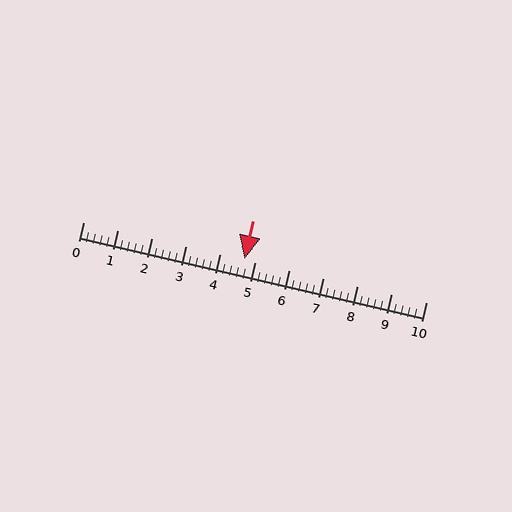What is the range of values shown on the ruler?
The ruler shows values from 0 to 10.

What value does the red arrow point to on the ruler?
The red arrow points to approximately 4.7.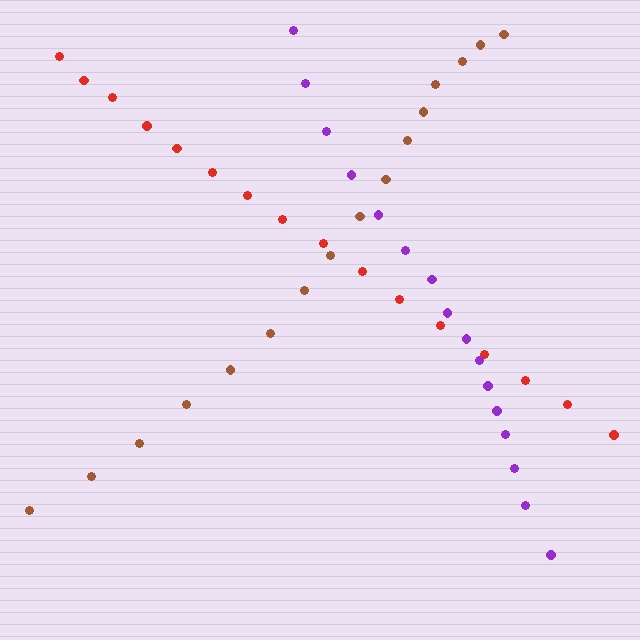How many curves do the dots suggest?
There are 3 distinct paths.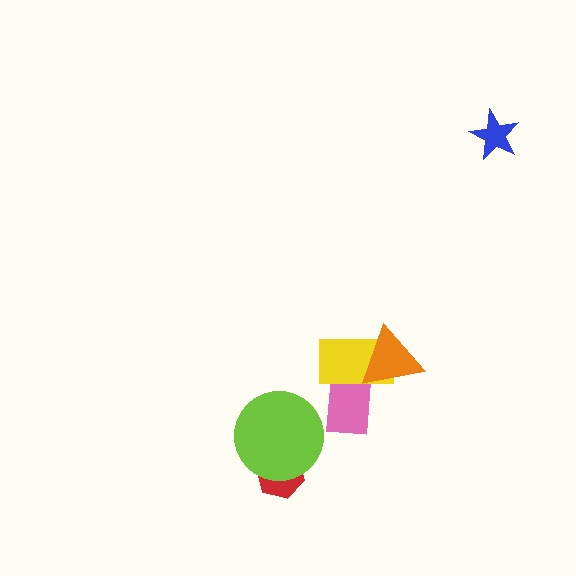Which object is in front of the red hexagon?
The lime circle is in front of the red hexagon.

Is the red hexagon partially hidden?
Yes, it is partially covered by another shape.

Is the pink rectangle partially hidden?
Yes, it is partially covered by another shape.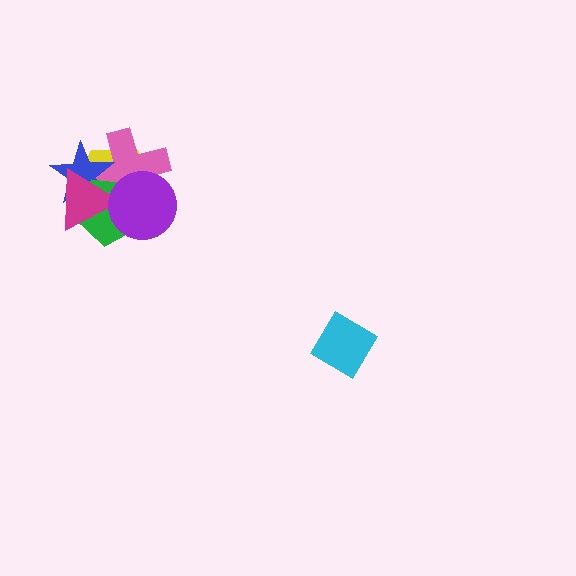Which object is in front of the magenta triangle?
The purple circle is in front of the magenta triangle.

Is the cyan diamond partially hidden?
No, no other shape covers it.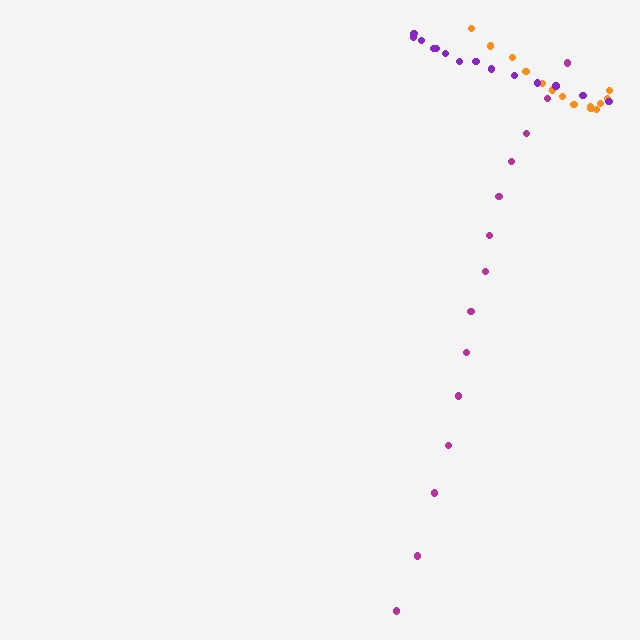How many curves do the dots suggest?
There are 3 distinct paths.